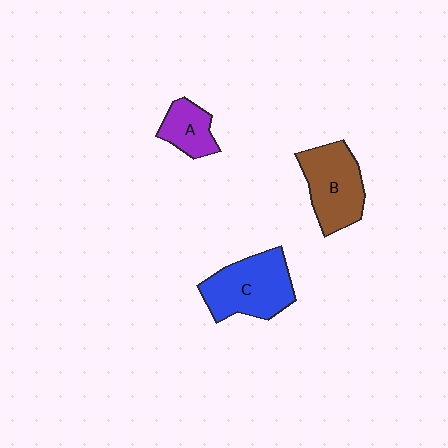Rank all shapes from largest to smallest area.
From largest to smallest: C (blue), B (brown), A (purple).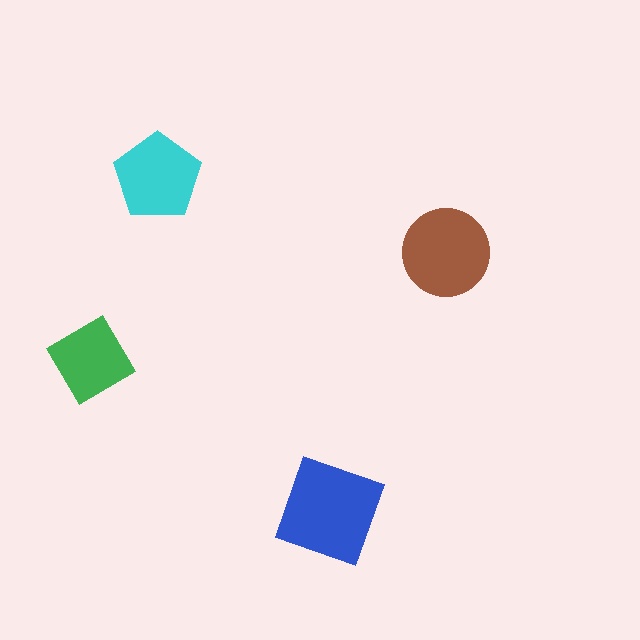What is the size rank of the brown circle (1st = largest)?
2nd.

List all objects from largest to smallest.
The blue square, the brown circle, the cyan pentagon, the green diamond.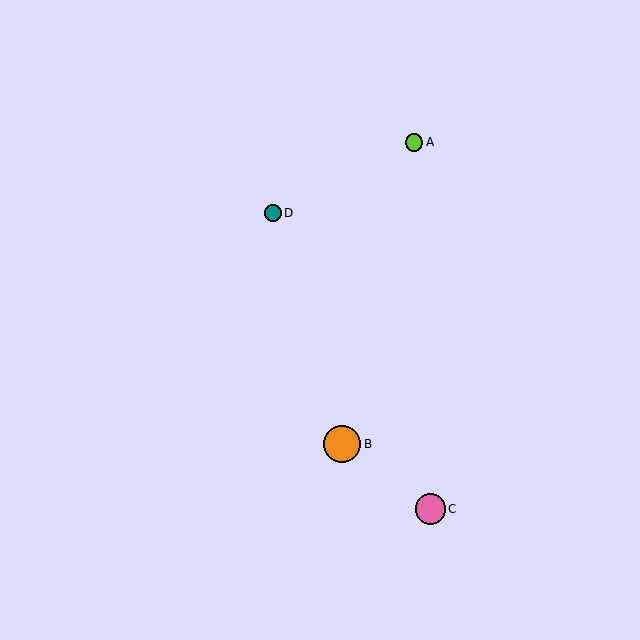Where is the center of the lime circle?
The center of the lime circle is at (414, 142).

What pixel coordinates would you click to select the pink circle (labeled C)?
Click at (430, 509) to select the pink circle C.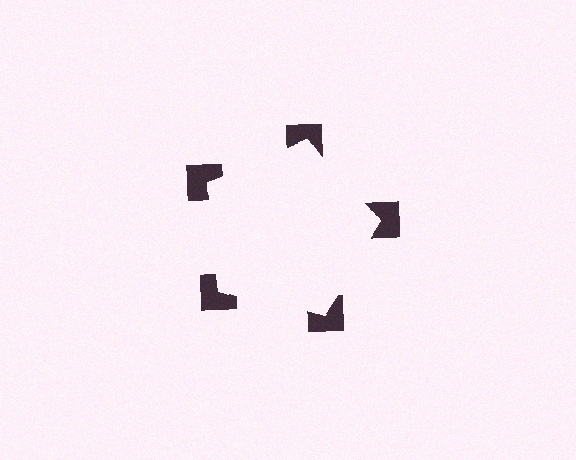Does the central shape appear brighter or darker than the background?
It typically appears slightly brighter than the background, even though no actual brightness change is drawn.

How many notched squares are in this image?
There are 5 — one at each vertex of the illusory pentagon.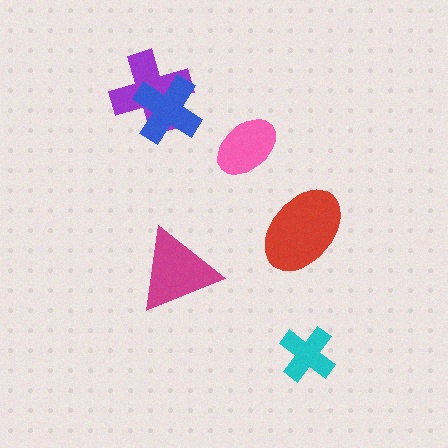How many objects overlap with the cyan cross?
0 objects overlap with the cyan cross.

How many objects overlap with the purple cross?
1 object overlaps with the purple cross.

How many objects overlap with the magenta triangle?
0 objects overlap with the magenta triangle.